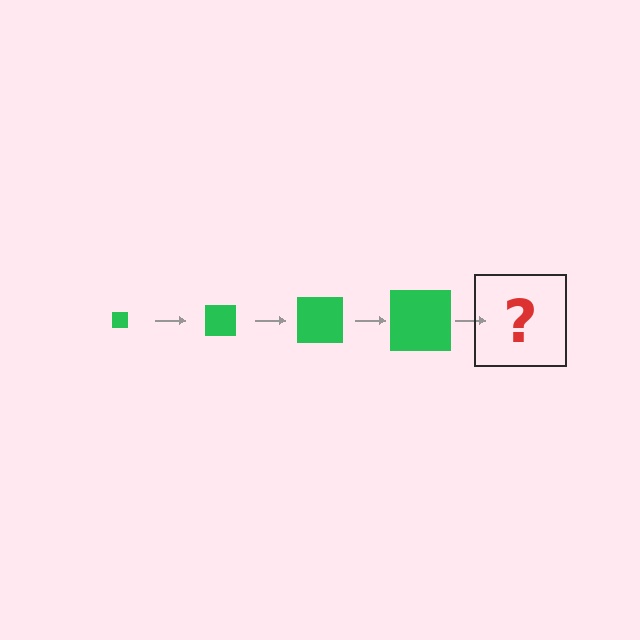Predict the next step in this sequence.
The next step is a green square, larger than the previous one.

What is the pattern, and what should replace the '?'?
The pattern is that the square gets progressively larger each step. The '?' should be a green square, larger than the previous one.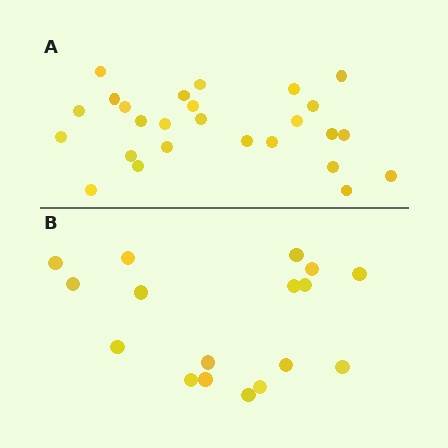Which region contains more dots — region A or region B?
Region A (the top region) has more dots.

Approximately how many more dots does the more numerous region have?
Region A has roughly 8 or so more dots than region B.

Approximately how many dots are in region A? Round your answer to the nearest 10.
About 30 dots. (The exact count is 26, which rounds to 30.)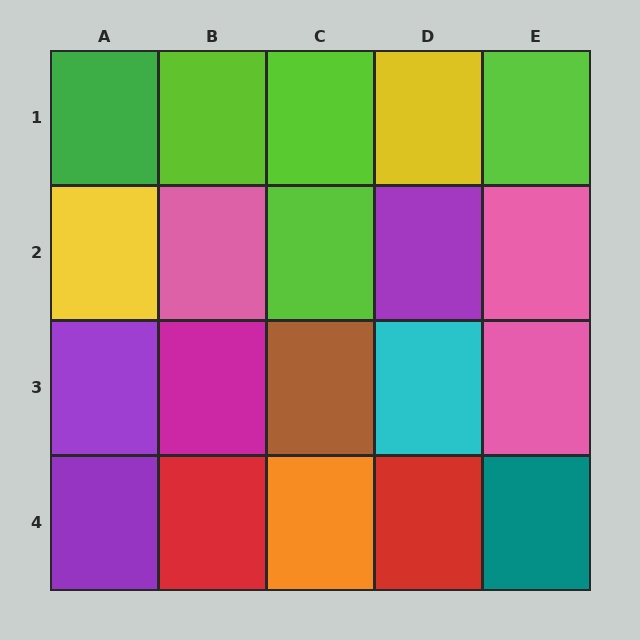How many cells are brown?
1 cell is brown.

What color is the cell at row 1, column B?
Lime.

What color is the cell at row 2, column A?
Yellow.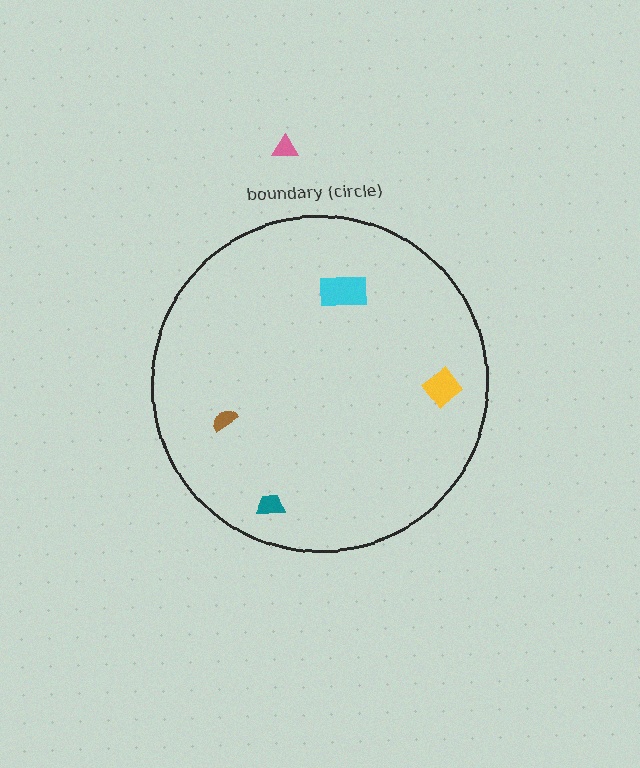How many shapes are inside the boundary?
4 inside, 1 outside.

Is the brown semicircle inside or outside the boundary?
Inside.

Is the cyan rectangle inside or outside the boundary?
Inside.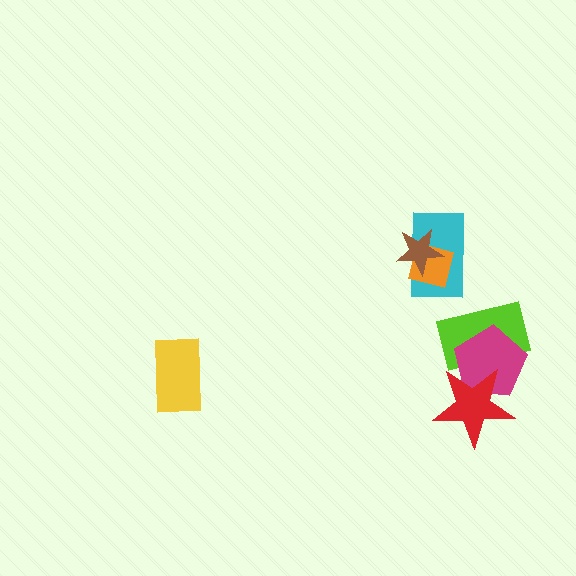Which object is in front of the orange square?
The brown star is in front of the orange square.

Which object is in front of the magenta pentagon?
The red star is in front of the magenta pentagon.